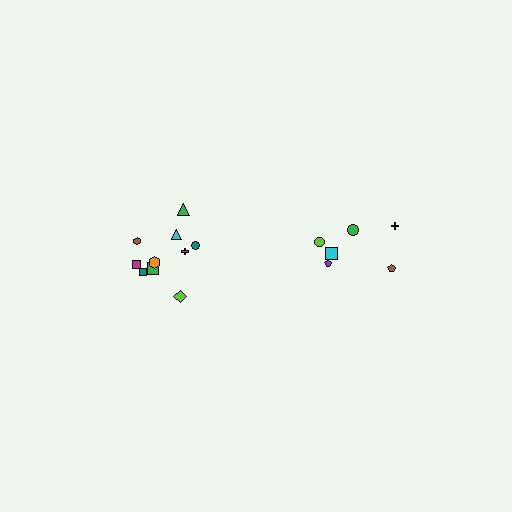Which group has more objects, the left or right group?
The left group.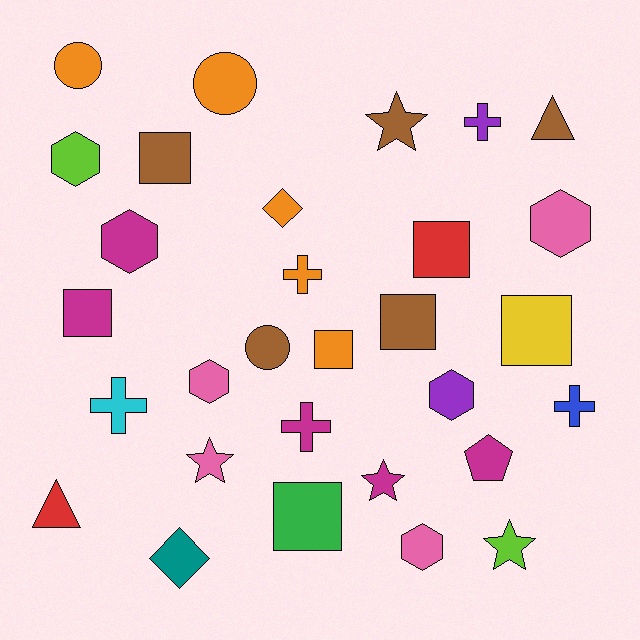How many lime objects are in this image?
There are 2 lime objects.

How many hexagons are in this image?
There are 6 hexagons.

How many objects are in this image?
There are 30 objects.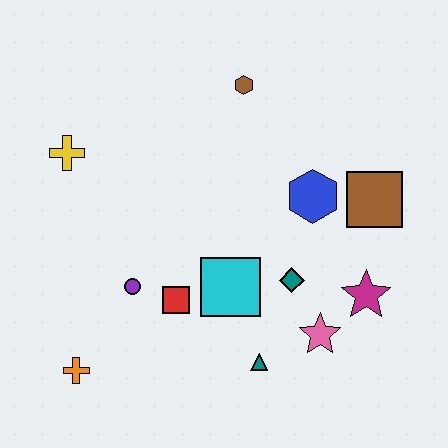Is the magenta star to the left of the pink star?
No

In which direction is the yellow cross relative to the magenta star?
The yellow cross is to the left of the magenta star.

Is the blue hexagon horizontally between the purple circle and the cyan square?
No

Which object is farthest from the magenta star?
The yellow cross is farthest from the magenta star.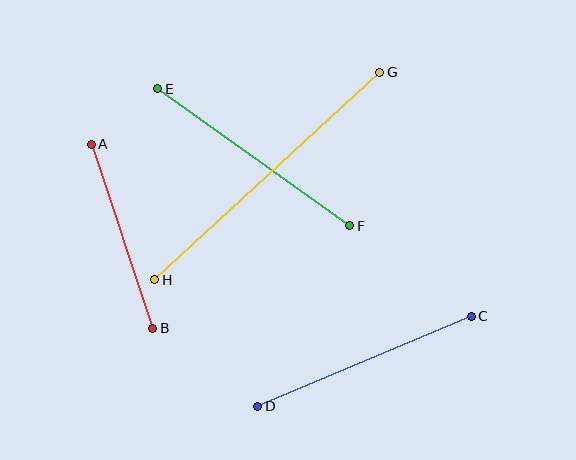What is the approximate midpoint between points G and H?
The midpoint is at approximately (267, 176) pixels.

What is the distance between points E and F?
The distance is approximately 236 pixels.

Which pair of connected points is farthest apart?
Points G and H are farthest apart.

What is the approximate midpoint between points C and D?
The midpoint is at approximately (365, 361) pixels.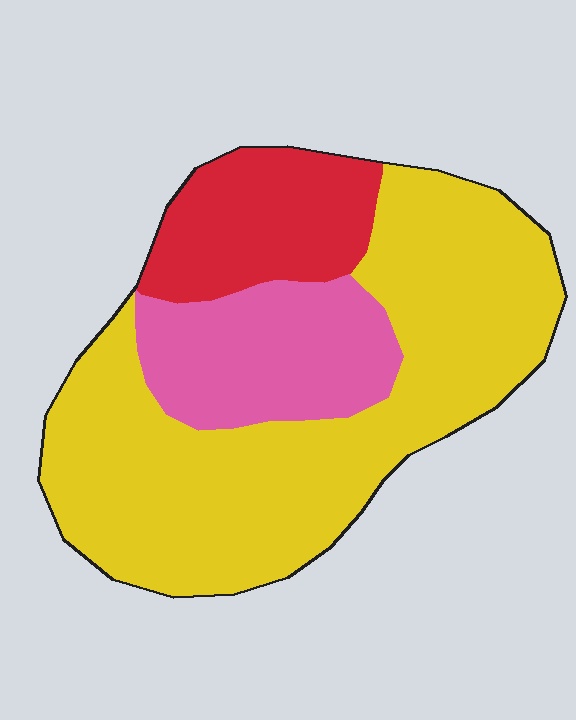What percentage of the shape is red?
Red takes up between a sixth and a third of the shape.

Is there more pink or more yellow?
Yellow.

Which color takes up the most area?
Yellow, at roughly 60%.